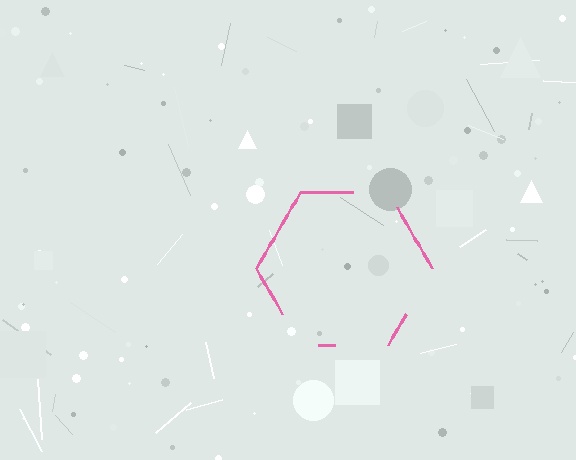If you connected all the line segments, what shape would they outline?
They would outline a hexagon.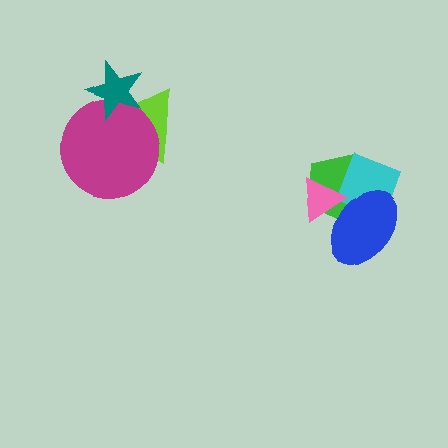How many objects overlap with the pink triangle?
3 objects overlap with the pink triangle.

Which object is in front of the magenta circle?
The teal star is in front of the magenta circle.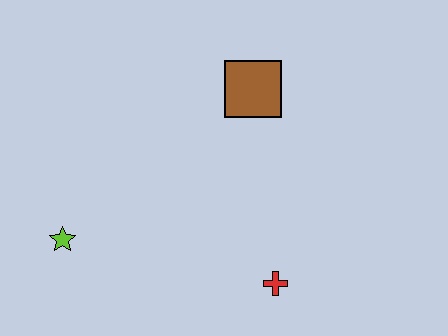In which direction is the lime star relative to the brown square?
The lime star is to the left of the brown square.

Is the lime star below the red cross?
No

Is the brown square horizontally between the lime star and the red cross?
Yes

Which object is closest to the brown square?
The red cross is closest to the brown square.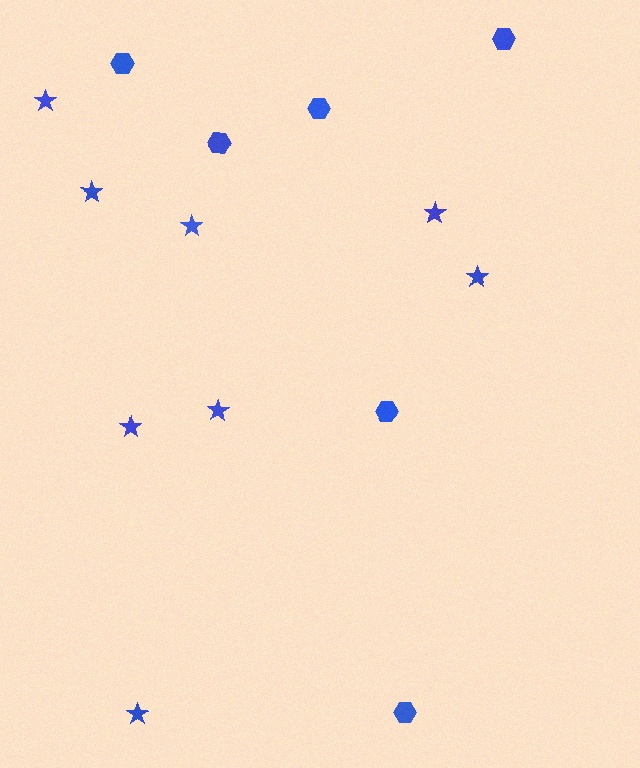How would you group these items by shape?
There are 2 groups: one group of hexagons (6) and one group of stars (8).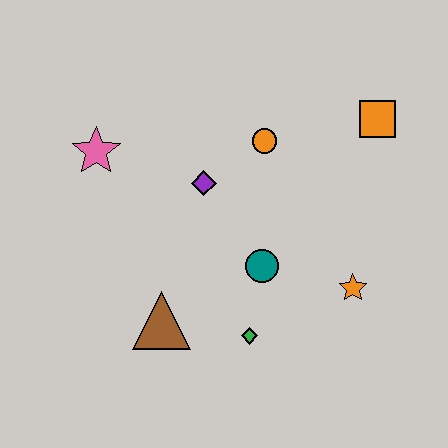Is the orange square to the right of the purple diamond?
Yes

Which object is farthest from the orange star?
The pink star is farthest from the orange star.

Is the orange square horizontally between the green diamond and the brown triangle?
No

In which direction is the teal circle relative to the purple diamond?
The teal circle is below the purple diamond.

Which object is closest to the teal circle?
The green diamond is closest to the teal circle.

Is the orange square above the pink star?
Yes